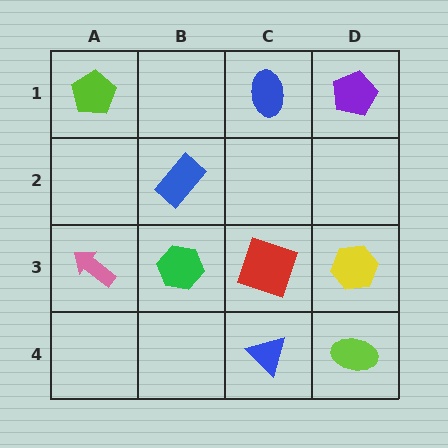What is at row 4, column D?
A lime ellipse.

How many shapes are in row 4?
2 shapes.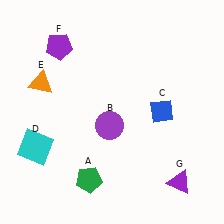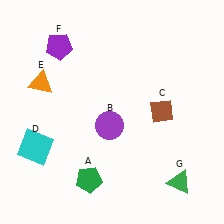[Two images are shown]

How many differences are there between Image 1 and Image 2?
There are 2 differences between the two images.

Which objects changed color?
C changed from blue to brown. G changed from purple to green.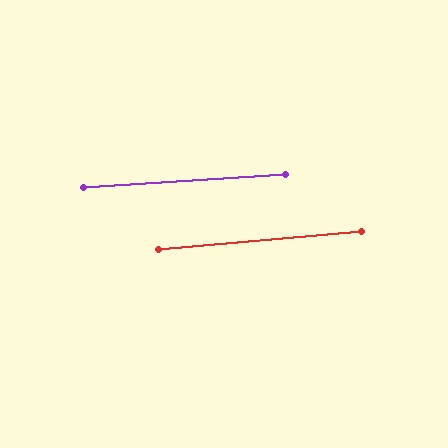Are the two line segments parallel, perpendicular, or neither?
Parallel — their directions differ by only 1.6°.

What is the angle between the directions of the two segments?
Approximately 2 degrees.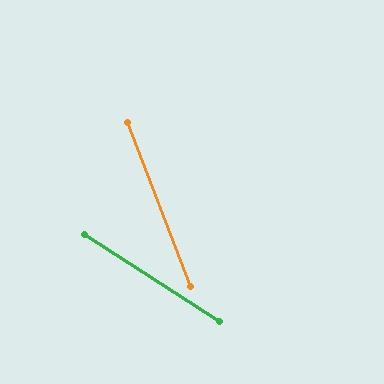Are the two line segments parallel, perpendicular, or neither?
Neither parallel nor perpendicular — they differ by about 36°.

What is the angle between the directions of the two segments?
Approximately 36 degrees.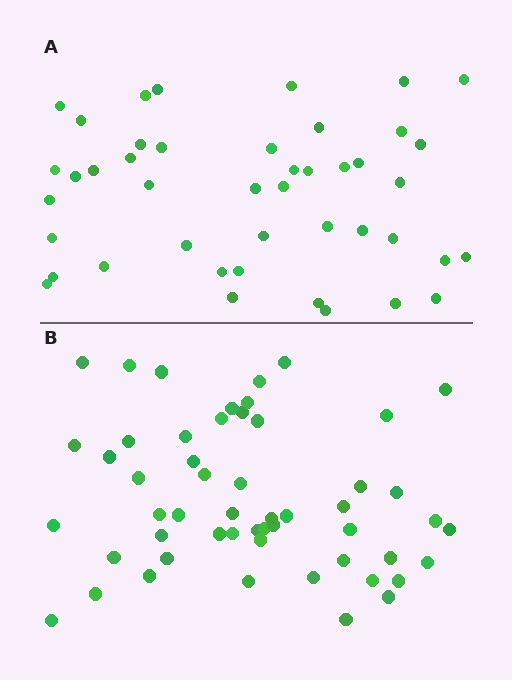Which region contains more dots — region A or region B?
Region B (the bottom region) has more dots.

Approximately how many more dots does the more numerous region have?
Region B has roughly 8 or so more dots than region A.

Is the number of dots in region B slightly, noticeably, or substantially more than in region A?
Region B has only slightly more — the two regions are fairly close. The ratio is roughly 1.2 to 1.